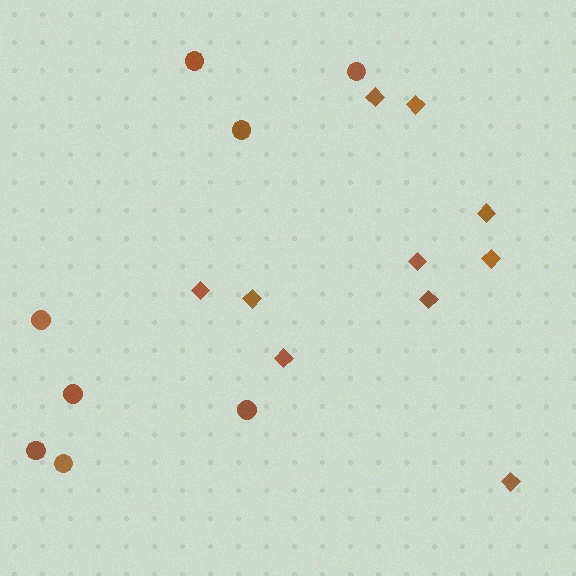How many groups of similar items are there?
There are 2 groups: one group of circles (8) and one group of diamonds (10).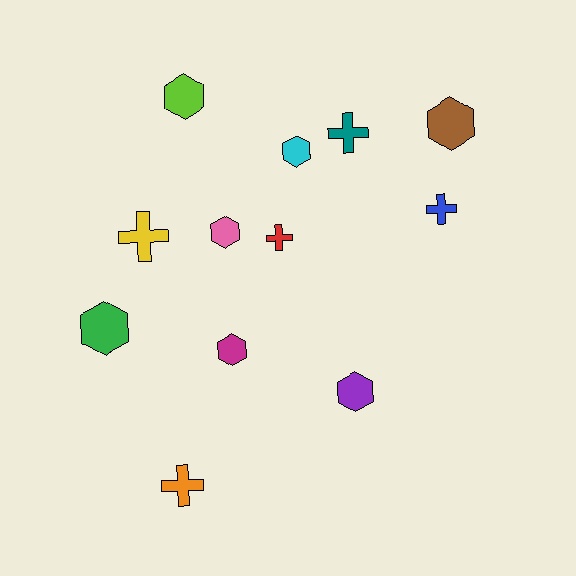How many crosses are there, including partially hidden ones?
There are 5 crosses.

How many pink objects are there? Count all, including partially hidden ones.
There is 1 pink object.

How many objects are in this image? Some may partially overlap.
There are 12 objects.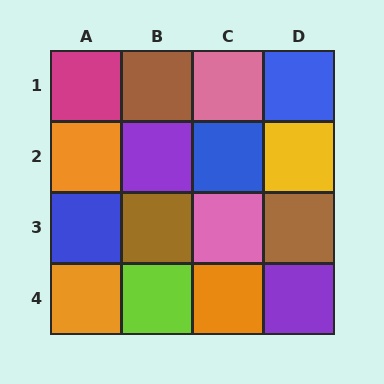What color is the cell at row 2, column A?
Orange.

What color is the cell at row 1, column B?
Brown.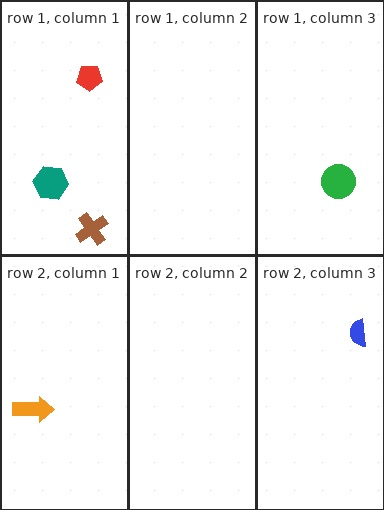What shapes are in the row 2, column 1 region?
The orange arrow.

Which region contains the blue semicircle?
The row 2, column 3 region.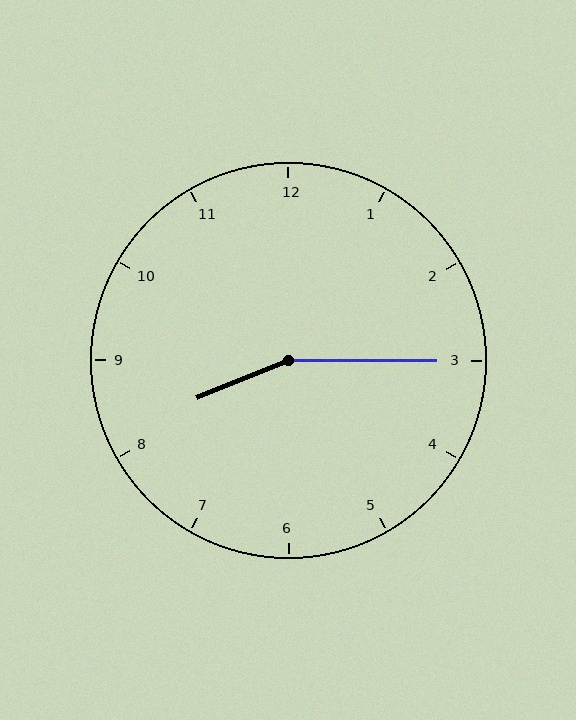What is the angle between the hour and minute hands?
Approximately 158 degrees.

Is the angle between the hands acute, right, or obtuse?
It is obtuse.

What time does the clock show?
8:15.